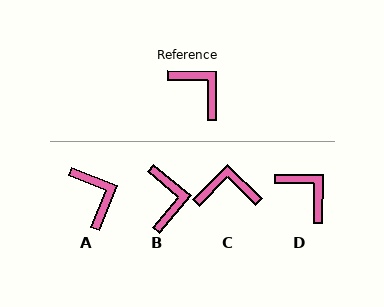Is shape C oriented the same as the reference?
No, it is off by about 46 degrees.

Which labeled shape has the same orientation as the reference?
D.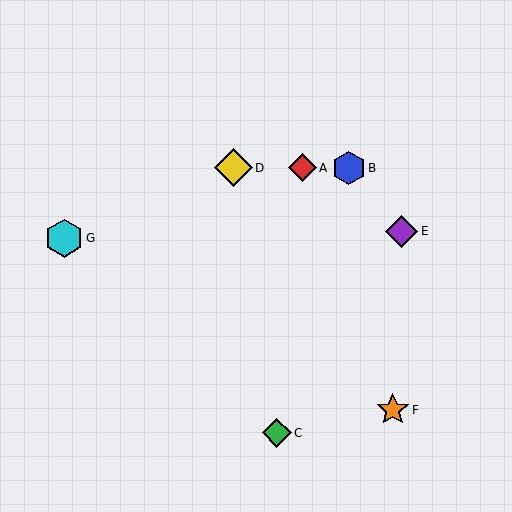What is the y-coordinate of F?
Object F is at y≈410.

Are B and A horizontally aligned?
Yes, both are at y≈168.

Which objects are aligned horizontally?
Objects A, B, D are aligned horizontally.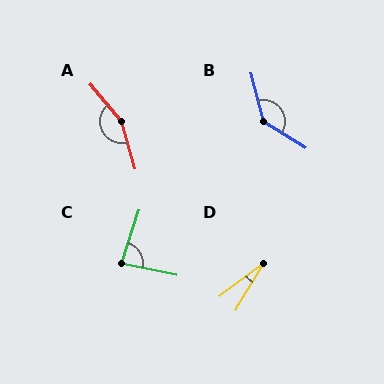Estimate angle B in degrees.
Approximately 136 degrees.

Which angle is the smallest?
D, at approximately 23 degrees.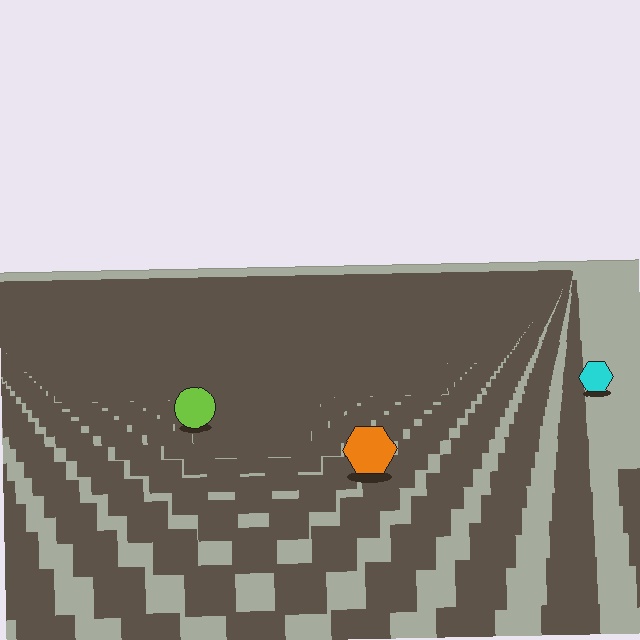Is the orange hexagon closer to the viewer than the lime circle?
Yes. The orange hexagon is closer — you can tell from the texture gradient: the ground texture is coarser near it.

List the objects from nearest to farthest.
From nearest to farthest: the orange hexagon, the lime circle, the cyan hexagon.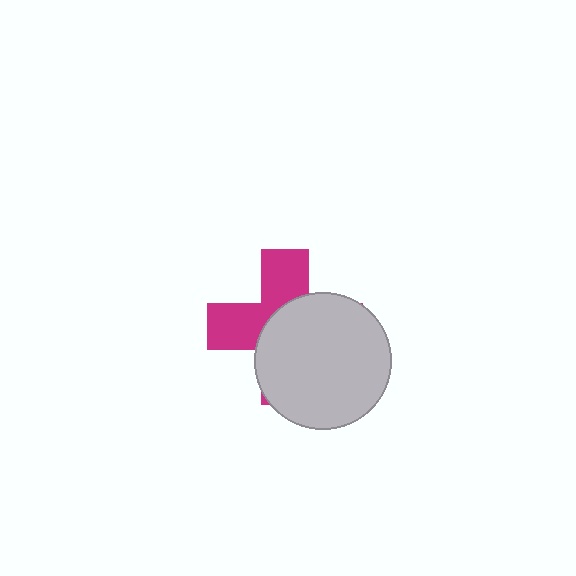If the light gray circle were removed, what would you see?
You would see the complete magenta cross.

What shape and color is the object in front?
The object in front is a light gray circle.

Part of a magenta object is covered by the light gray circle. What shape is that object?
It is a cross.